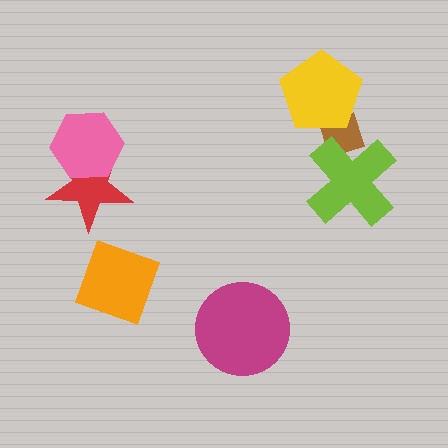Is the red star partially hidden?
Yes, it is partially covered by another shape.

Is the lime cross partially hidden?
No, no other shape covers it.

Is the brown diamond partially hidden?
Yes, it is partially covered by another shape.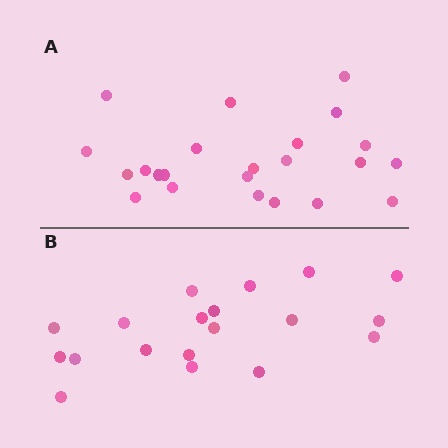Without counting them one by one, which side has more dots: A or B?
Region A (the top region) has more dots.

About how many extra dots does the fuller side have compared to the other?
Region A has about 4 more dots than region B.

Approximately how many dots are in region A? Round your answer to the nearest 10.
About 20 dots. (The exact count is 23, which rounds to 20.)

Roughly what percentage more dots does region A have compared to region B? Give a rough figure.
About 20% more.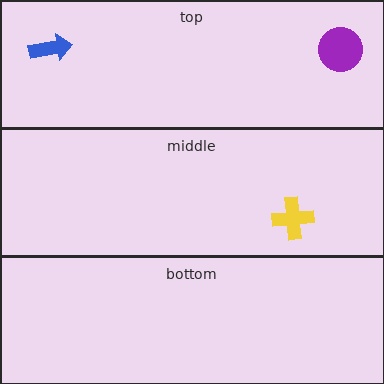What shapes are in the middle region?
The yellow cross.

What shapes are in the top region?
The blue arrow, the purple circle.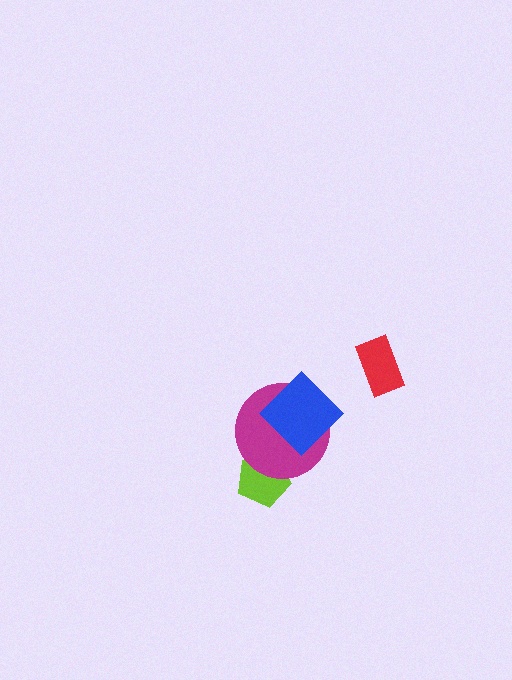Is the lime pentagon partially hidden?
Yes, it is partially covered by another shape.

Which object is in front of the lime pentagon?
The magenta circle is in front of the lime pentagon.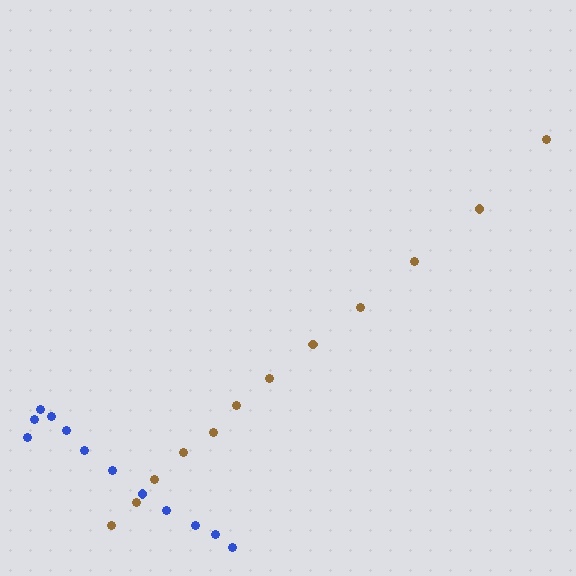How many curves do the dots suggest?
There are 2 distinct paths.